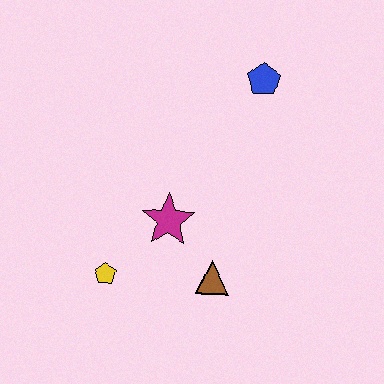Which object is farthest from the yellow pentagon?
The blue pentagon is farthest from the yellow pentagon.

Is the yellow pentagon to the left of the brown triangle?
Yes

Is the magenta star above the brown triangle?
Yes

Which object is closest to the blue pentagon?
The magenta star is closest to the blue pentagon.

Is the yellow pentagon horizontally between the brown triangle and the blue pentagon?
No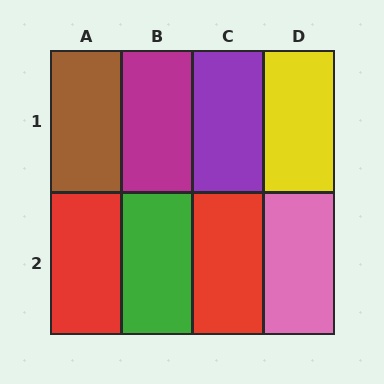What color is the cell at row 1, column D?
Yellow.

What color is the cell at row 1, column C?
Purple.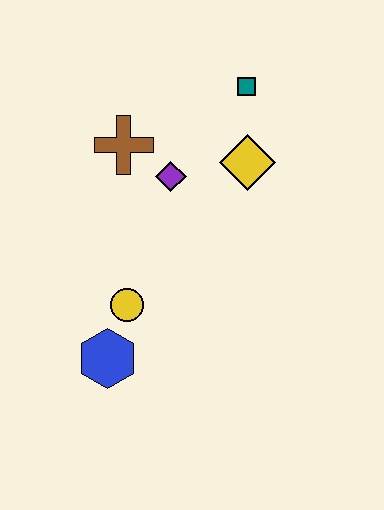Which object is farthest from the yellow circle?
The teal square is farthest from the yellow circle.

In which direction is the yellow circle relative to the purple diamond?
The yellow circle is below the purple diamond.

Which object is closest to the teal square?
The yellow diamond is closest to the teal square.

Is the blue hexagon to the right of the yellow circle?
No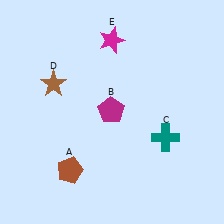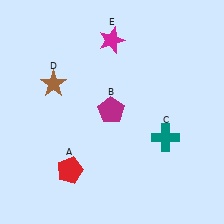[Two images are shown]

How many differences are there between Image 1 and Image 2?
There is 1 difference between the two images.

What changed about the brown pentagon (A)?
In Image 1, A is brown. In Image 2, it changed to red.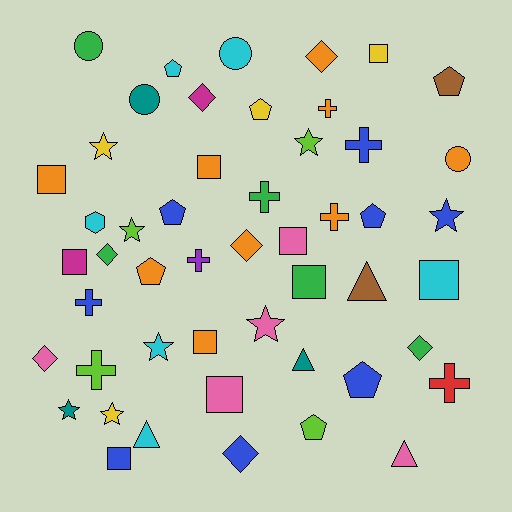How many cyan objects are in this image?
There are 6 cyan objects.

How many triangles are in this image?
There are 4 triangles.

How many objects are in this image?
There are 50 objects.